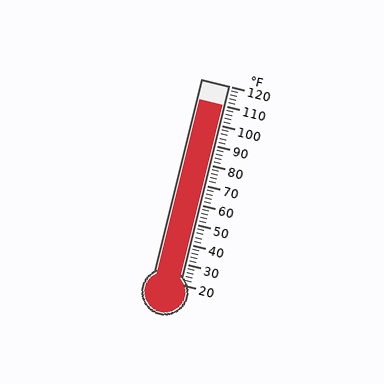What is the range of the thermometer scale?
The thermometer scale ranges from 20°F to 120°F.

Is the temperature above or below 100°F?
The temperature is above 100°F.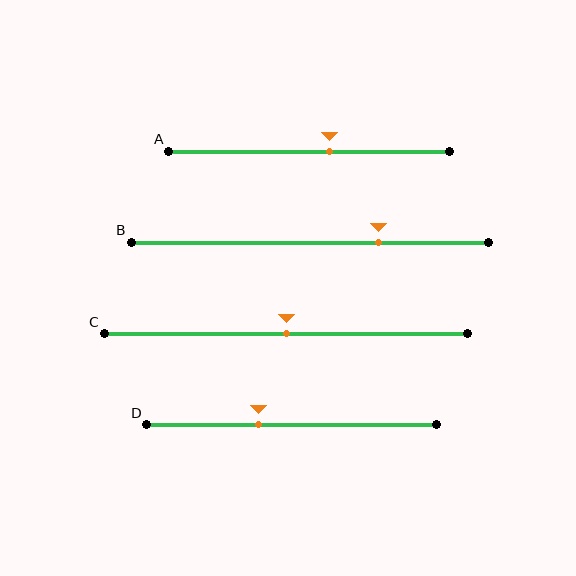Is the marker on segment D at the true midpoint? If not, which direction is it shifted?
No, the marker on segment D is shifted to the left by about 11% of the segment length.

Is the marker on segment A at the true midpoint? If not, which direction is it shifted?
No, the marker on segment A is shifted to the right by about 7% of the segment length.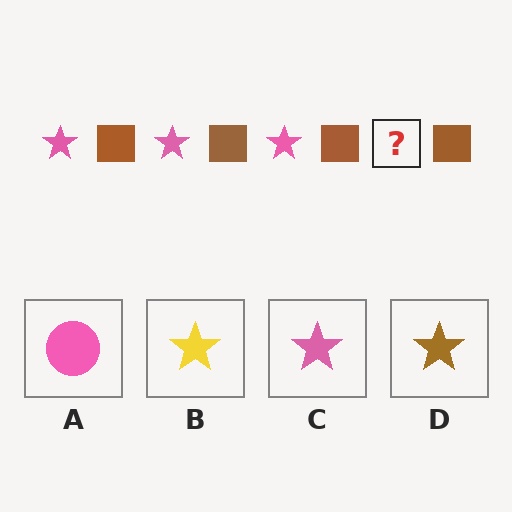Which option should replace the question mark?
Option C.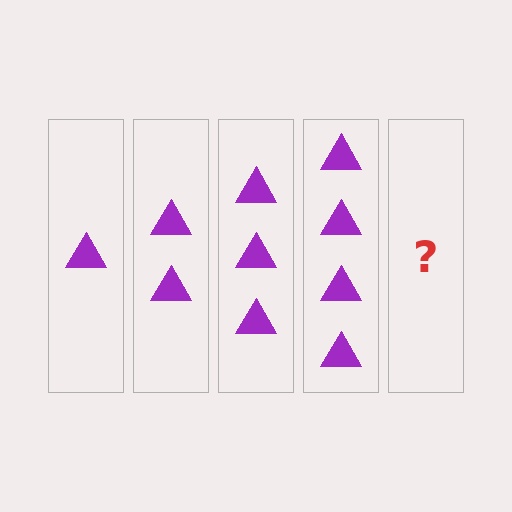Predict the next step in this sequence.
The next step is 5 triangles.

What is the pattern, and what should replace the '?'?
The pattern is that each step adds one more triangle. The '?' should be 5 triangles.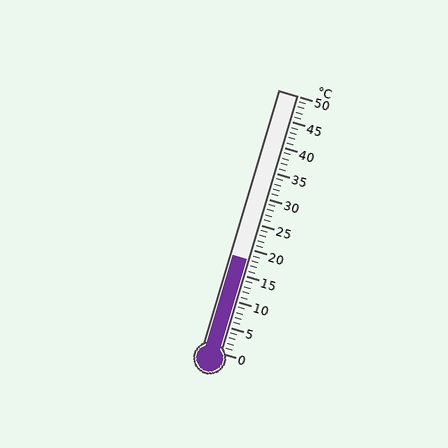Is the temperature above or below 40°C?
The temperature is below 40°C.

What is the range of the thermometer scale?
The thermometer scale ranges from 0°C to 50°C.